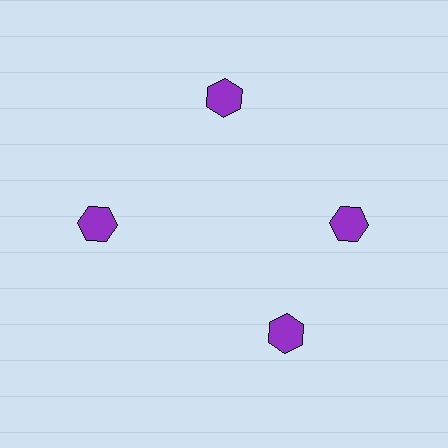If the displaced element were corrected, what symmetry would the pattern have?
It would have 4-fold rotational symmetry — the pattern would map onto itself every 90 degrees.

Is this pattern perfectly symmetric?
No. The 4 purple hexagons are arranged in a ring, but one element near the 6 o'clock position is rotated out of alignment along the ring, breaking the 4-fold rotational symmetry.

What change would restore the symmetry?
The symmetry would be restored by rotating it back into even spacing with its neighbors so that all 4 hexagons sit at equal angles and equal distance from the center.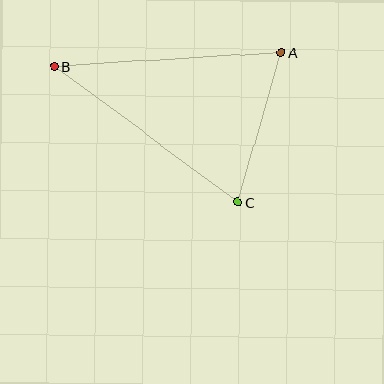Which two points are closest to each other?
Points A and C are closest to each other.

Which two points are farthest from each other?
Points B and C are farthest from each other.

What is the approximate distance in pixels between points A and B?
The distance between A and B is approximately 227 pixels.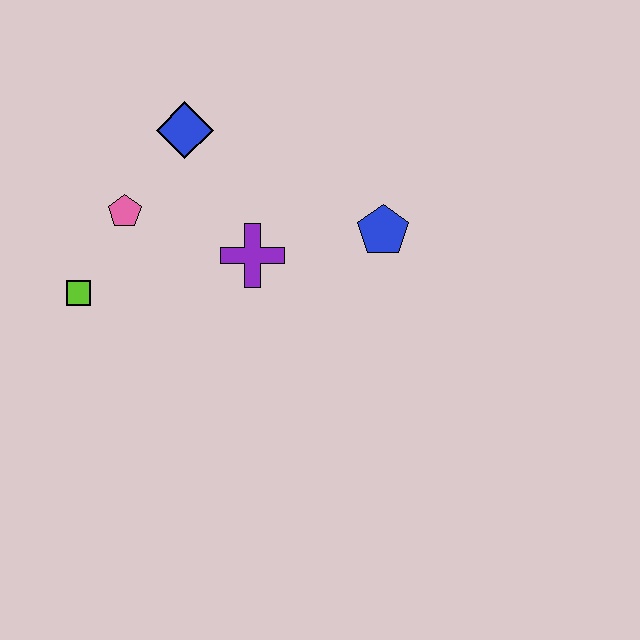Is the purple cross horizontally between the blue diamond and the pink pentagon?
No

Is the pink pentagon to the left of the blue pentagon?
Yes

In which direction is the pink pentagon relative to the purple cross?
The pink pentagon is to the left of the purple cross.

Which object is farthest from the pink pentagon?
The blue pentagon is farthest from the pink pentagon.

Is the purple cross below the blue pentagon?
Yes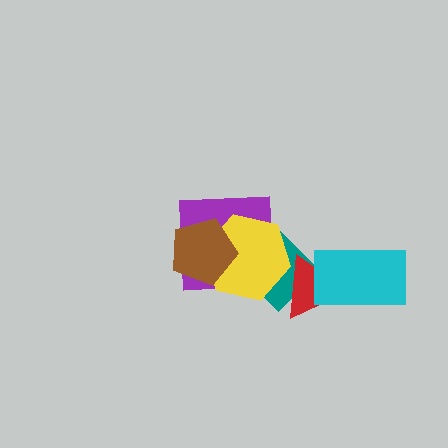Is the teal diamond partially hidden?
Yes, it is partially covered by another shape.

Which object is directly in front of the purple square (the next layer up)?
The yellow hexagon is directly in front of the purple square.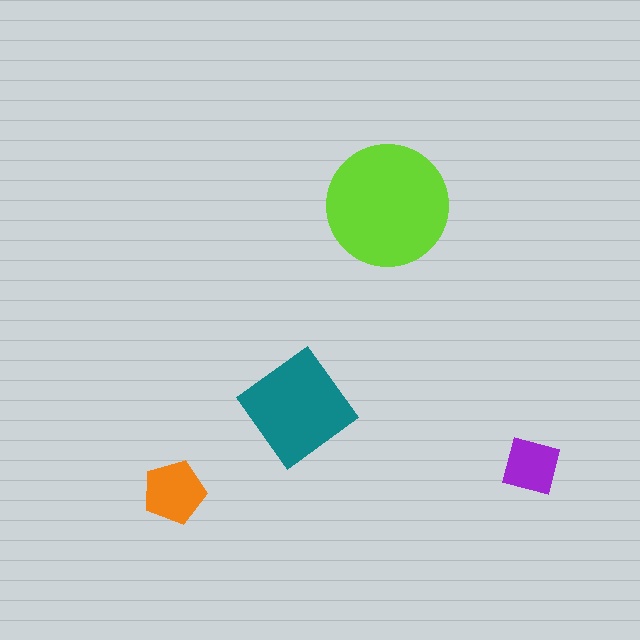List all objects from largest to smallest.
The lime circle, the teal diamond, the orange pentagon, the purple square.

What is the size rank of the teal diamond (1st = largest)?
2nd.